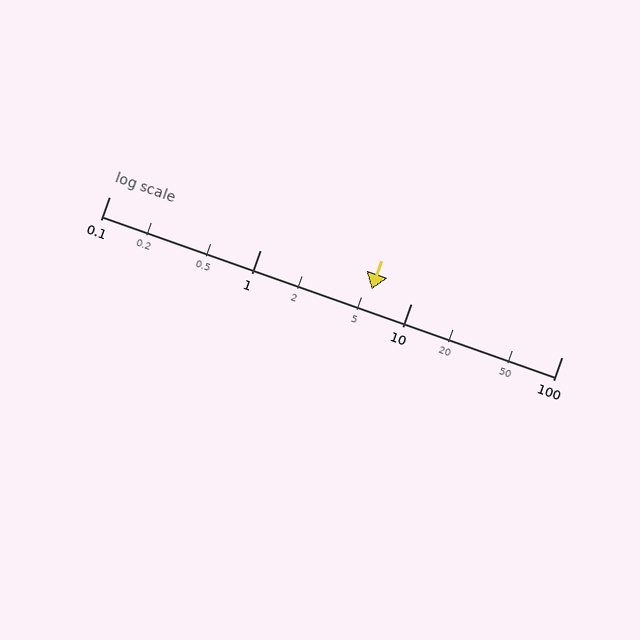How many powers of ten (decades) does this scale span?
The scale spans 3 decades, from 0.1 to 100.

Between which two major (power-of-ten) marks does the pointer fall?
The pointer is between 1 and 10.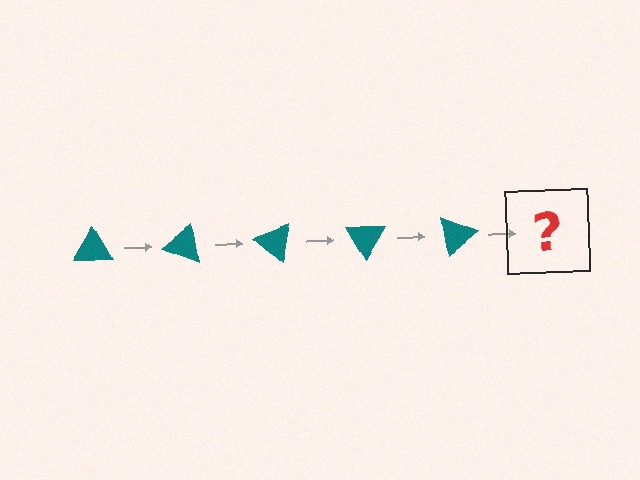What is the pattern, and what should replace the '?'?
The pattern is that the triangle rotates 20 degrees each step. The '?' should be a teal triangle rotated 100 degrees.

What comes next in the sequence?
The next element should be a teal triangle rotated 100 degrees.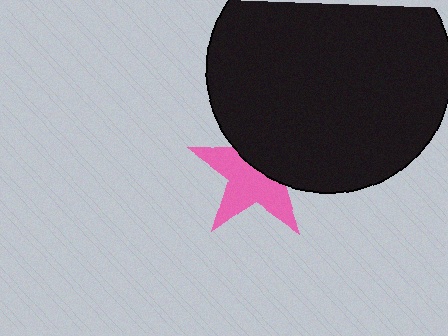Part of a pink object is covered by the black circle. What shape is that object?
It is a star.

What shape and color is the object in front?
The object in front is a black circle.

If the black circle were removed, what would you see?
You would see the complete pink star.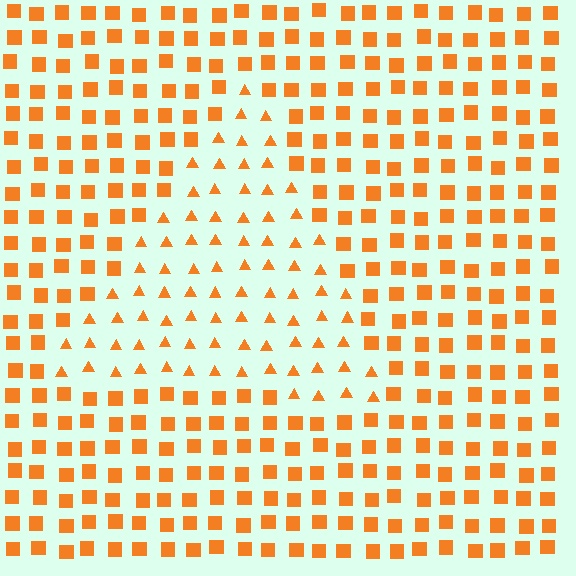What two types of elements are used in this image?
The image uses triangles inside the triangle region and squares outside it.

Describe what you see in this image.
The image is filled with small orange elements arranged in a uniform grid. A triangle-shaped region contains triangles, while the surrounding area contains squares. The boundary is defined purely by the change in element shape.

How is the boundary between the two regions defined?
The boundary is defined by a change in element shape: triangles inside vs. squares outside. All elements share the same color and spacing.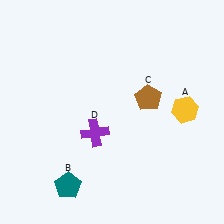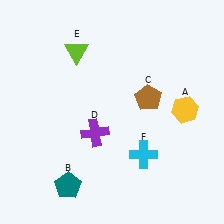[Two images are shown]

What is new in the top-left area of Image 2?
A lime triangle (E) was added in the top-left area of Image 2.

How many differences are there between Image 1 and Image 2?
There are 2 differences between the two images.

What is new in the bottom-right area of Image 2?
A cyan cross (F) was added in the bottom-right area of Image 2.